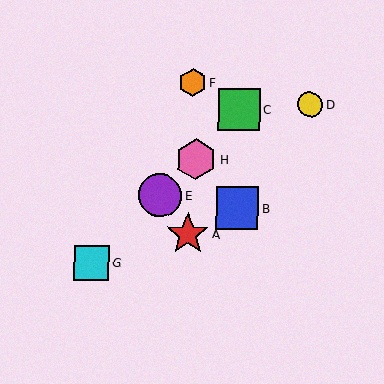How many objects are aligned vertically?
2 objects (B, C) are aligned vertically.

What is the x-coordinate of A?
Object A is at x≈188.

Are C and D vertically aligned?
No, C is at x≈239 and D is at x≈310.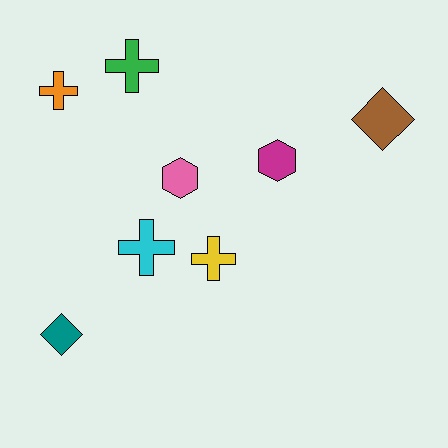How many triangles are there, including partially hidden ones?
There are no triangles.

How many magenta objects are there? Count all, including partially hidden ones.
There is 1 magenta object.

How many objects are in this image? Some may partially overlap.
There are 8 objects.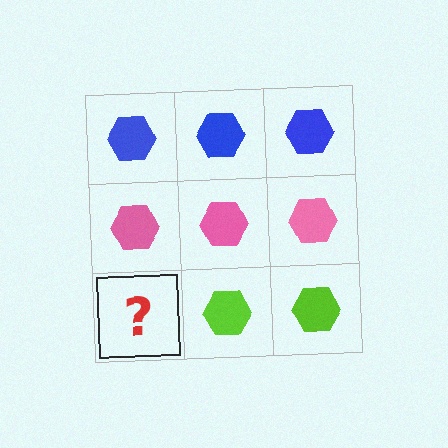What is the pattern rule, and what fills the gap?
The rule is that each row has a consistent color. The gap should be filled with a lime hexagon.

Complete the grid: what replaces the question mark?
The question mark should be replaced with a lime hexagon.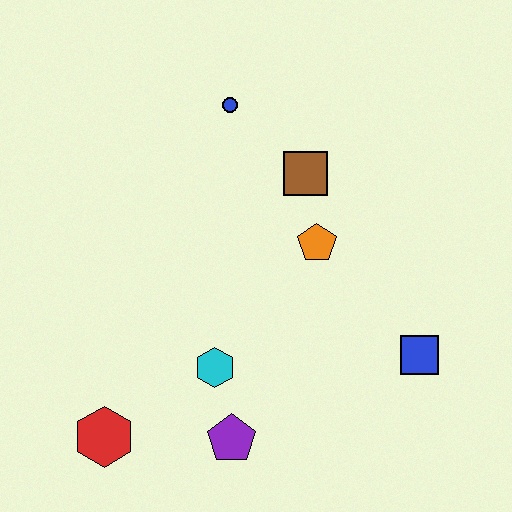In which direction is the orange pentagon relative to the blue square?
The orange pentagon is above the blue square.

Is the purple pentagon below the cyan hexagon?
Yes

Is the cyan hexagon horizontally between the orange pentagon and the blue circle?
No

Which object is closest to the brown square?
The orange pentagon is closest to the brown square.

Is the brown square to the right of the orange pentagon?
No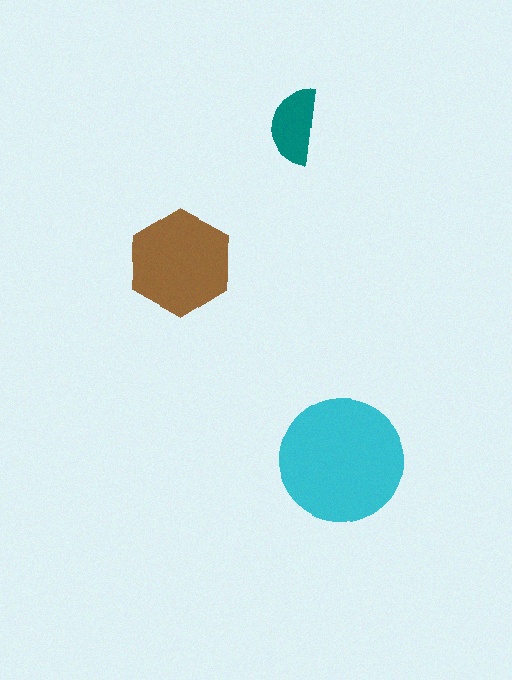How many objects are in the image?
There are 3 objects in the image.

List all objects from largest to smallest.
The cyan circle, the brown hexagon, the teal semicircle.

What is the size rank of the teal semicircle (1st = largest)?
3rd.